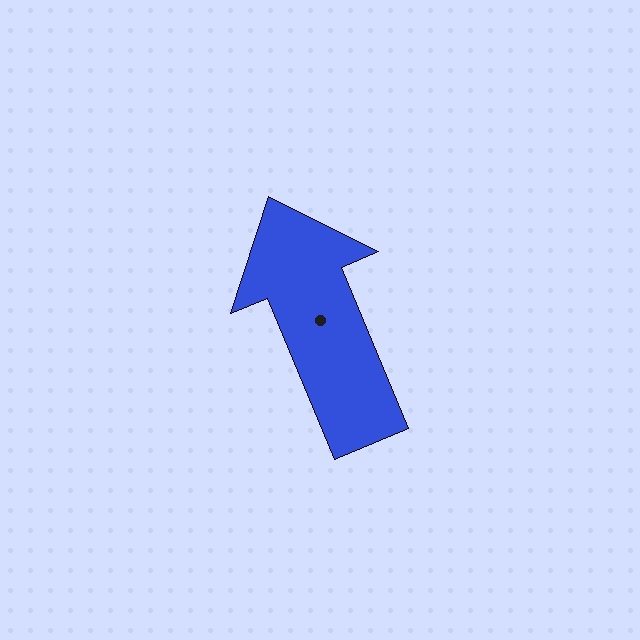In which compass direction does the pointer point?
Northwest.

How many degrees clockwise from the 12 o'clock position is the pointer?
Approximately 337 degrees.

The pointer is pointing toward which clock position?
Roughly 11 o'clock.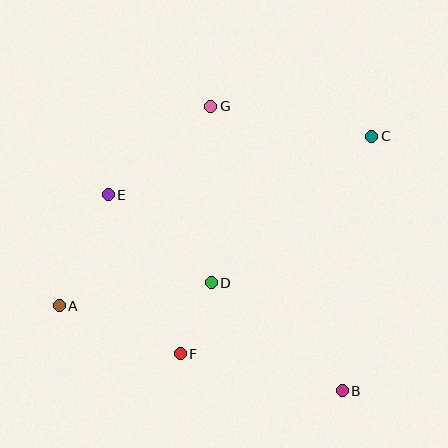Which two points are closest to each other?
Points D and F are closest to each other.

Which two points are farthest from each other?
Points A and C are farthest from each other.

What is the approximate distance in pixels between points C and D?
The distance between C and D is approximately 217 pixels.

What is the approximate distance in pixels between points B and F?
The distance between B and F is approximately 166 pixels.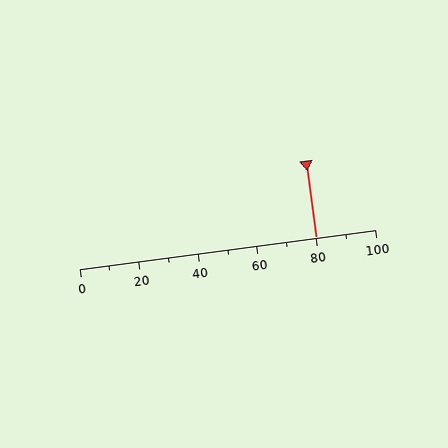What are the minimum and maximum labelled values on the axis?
The axis runs from 0 to 100.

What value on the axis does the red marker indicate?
The marker indicates approximately 80.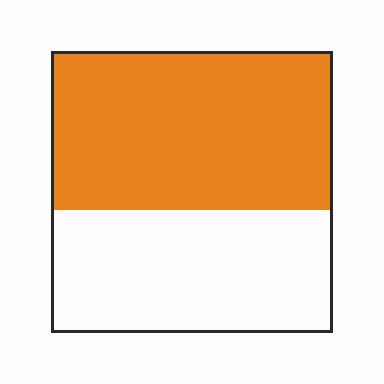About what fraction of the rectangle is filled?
About three fifths (3/5).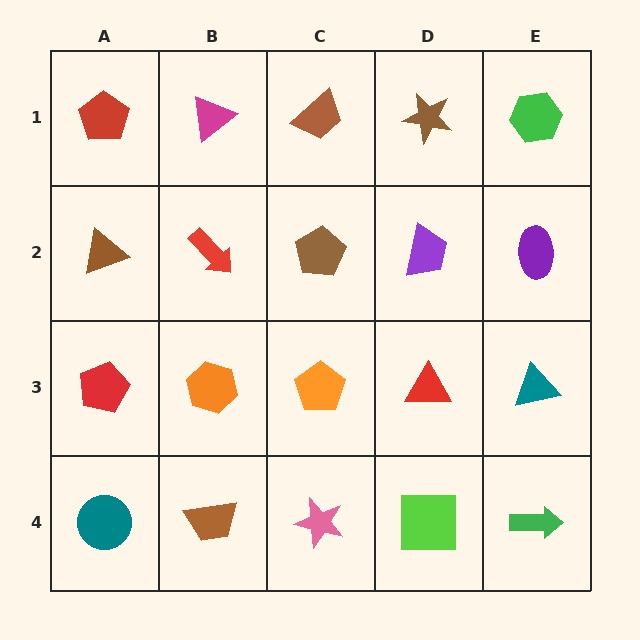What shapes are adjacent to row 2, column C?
A brown trapezoid (row 1, column C), an orange pentagon (row 3, column C), a red arrow (row 2, column B), a purple trapezoid (row 2, column D).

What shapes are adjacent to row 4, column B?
An orange hexagon (row 3, column B), a teal circle (row 4, column A), a pink star (row 4, column C).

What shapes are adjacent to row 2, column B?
A magenta triangle (row 1, column B), an orange hexagon (row 3, column B), a brown triangle (row 2, column A), a brown pentagon (row 2, column C).